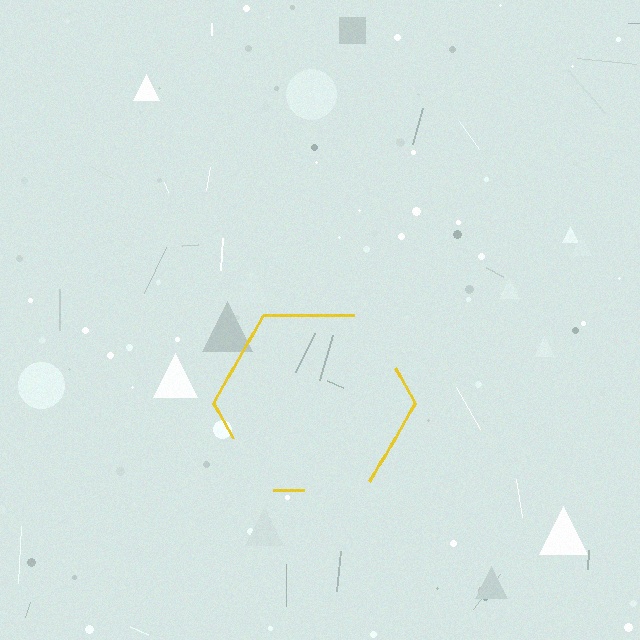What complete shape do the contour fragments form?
The contour fragments form a hexagon.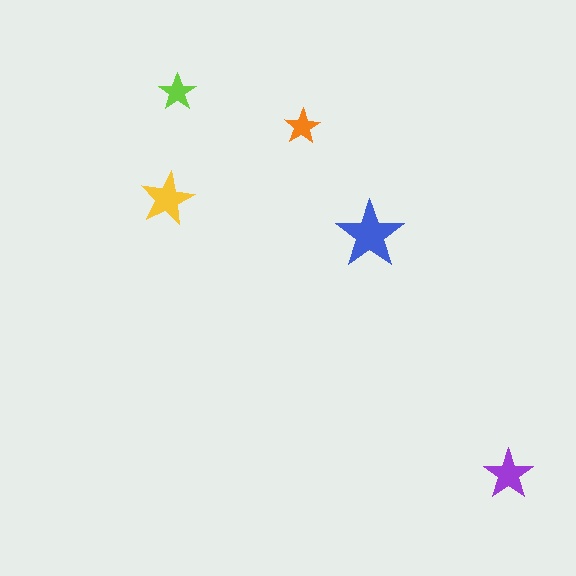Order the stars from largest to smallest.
the blue one, the yellow one, the purple one, the lime one, the orange one.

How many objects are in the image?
There are 5 objects in the image.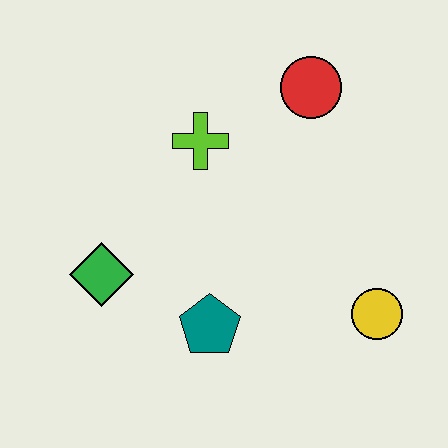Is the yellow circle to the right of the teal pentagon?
Yes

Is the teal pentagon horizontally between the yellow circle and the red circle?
No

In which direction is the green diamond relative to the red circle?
The green diamond is to the left of the red circle.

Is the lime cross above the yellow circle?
Yes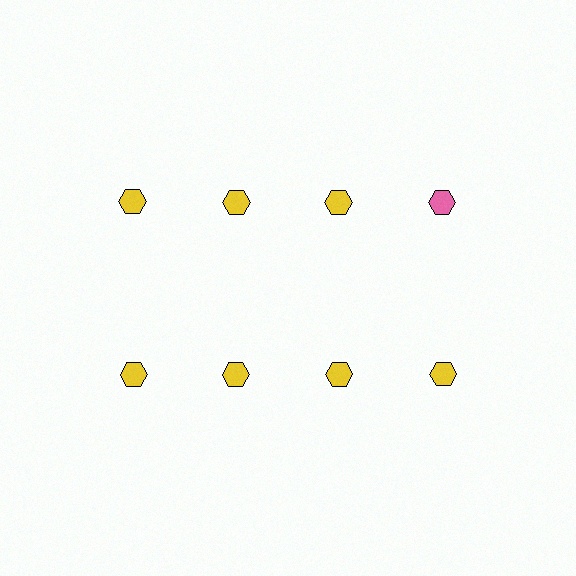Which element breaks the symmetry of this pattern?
The pink hexagon in the top row, second from right column breaks the symmetry. All other shapes are yellow hexagons.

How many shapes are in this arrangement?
There are 8 shapes arranged in a grid pattern.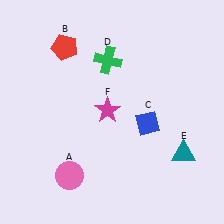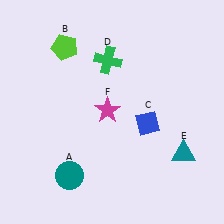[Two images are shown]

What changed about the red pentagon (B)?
In Image 1, B is red. In Image 2, it changed to lime.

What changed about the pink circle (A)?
In Image 1, A is pink. In Image 2, it changed to teal.